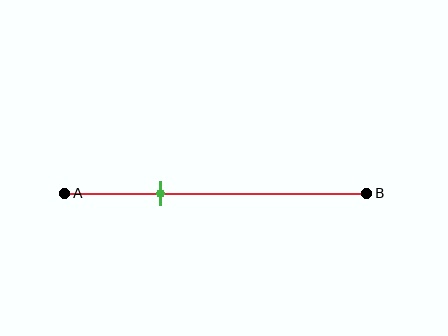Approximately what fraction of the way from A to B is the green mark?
The green mark is approximately 30% of the way from A to B.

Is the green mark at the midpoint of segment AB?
No, the mark is at about 30% from A, not at the 50% midpoint.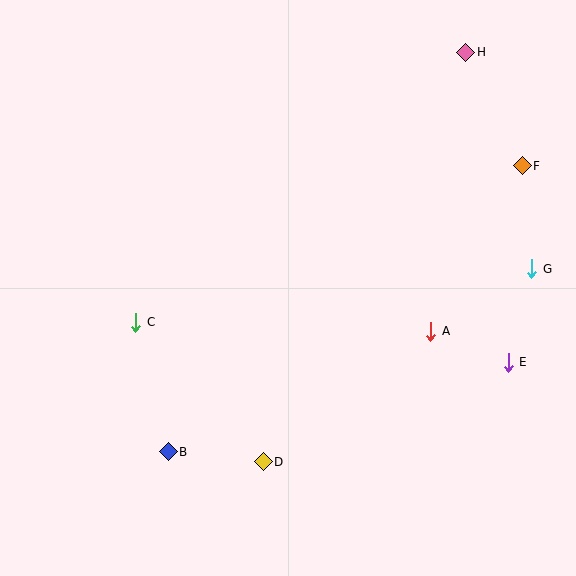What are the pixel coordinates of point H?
Point H is at (466, 52).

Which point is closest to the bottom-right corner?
Point E is closest to the bottom-right corner.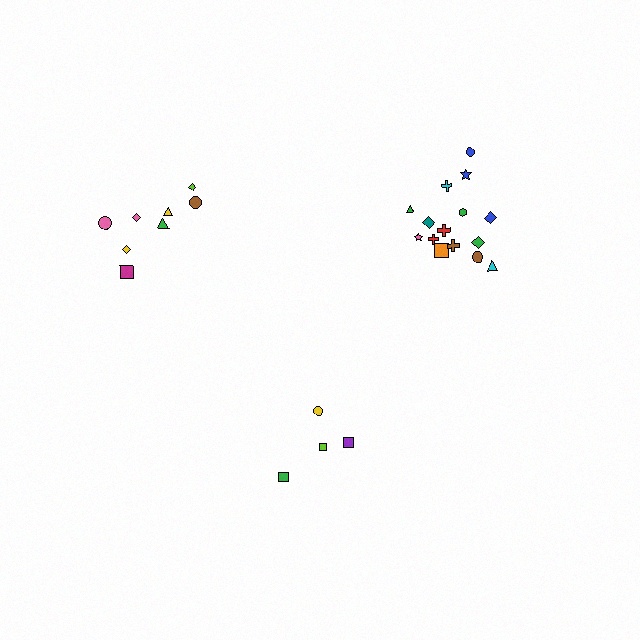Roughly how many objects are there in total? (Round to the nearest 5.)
Roughly 25 objects in total.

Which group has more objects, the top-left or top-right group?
The top-right group.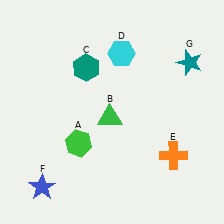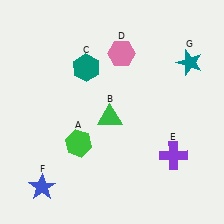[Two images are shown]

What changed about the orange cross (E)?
In Image 1, E is orange. In Image 2, it changed to purple.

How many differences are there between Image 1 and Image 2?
There are 2 differences between the two images.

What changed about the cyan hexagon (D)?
In Image 1, D is cyan. In Image 2, it changed to pink.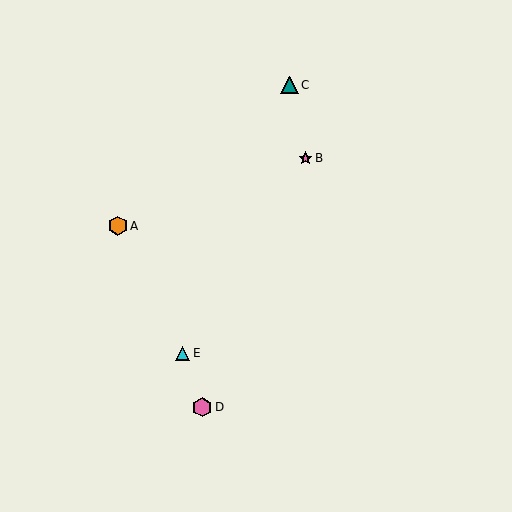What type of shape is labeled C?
Shape C is a teal triangle.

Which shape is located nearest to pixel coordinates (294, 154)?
The pink star (labeled B) at (306, 158) is nearest to that location.